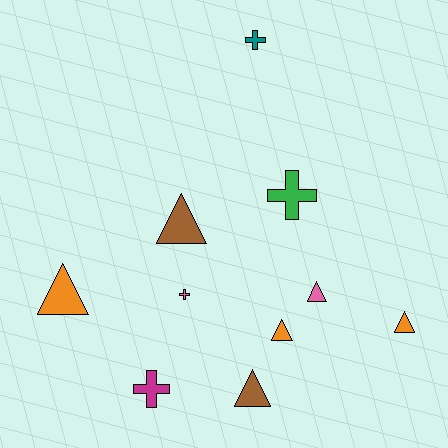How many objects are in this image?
There are 10 objects.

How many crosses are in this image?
There are 4 crosses.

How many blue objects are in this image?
There are no blue objects.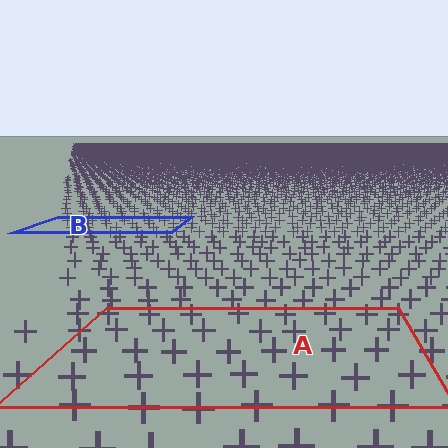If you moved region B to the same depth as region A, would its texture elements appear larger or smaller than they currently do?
They would appear larger. At a closer depth, the same texture elements are projected at a bigger on-screen size.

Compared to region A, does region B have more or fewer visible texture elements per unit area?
Region B has more texture elements per unit area — they are packed more densely because it is farther away.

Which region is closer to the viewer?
Region A is closer. The texture elements there are larger and more spread out.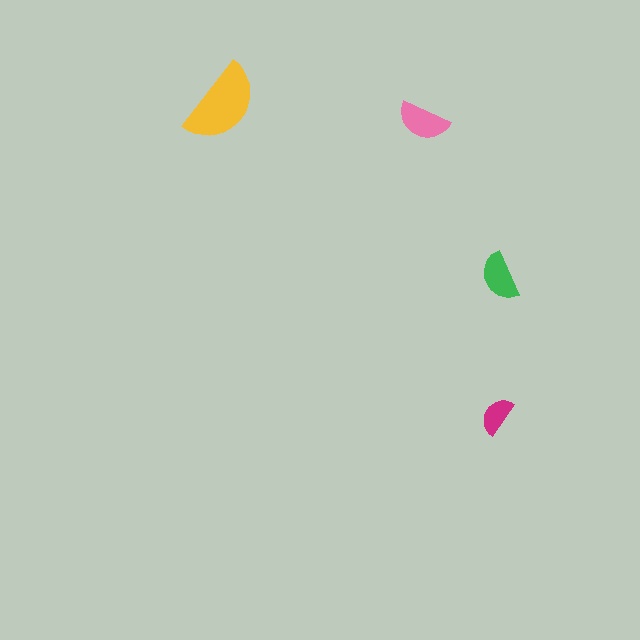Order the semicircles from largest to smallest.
the yellow one, the pink one, the green one, the magenta one.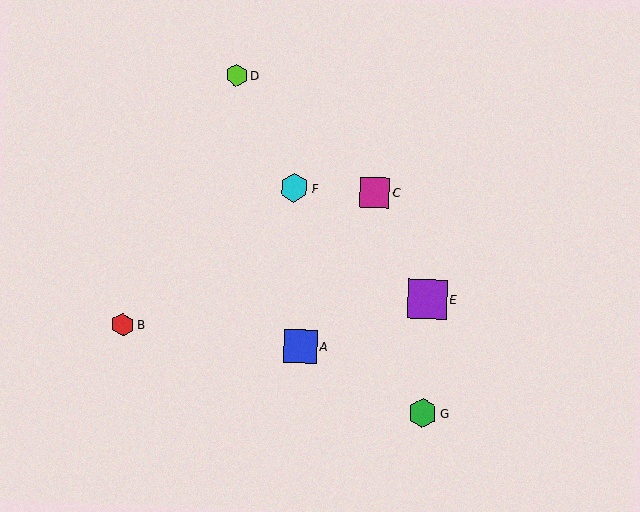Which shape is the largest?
The purple square (labeled E) is the largest.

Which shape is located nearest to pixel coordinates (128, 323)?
The red hexagon (labeled B) at (123, 325) is nearest to that location.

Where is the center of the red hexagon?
The center of the red hexagon is at (123, 325).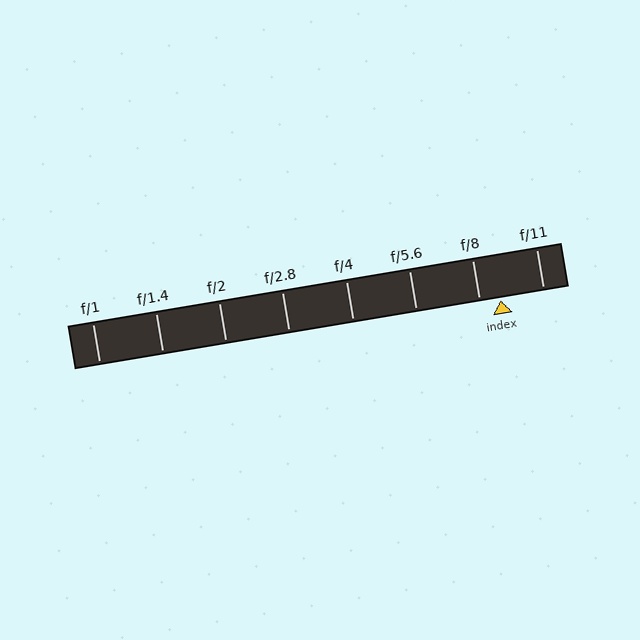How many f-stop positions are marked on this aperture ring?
There are 8 f-stop positions marked.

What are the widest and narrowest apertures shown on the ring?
The widest aperture shown is f/1 and the narrowest is f/11.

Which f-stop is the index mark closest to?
The index mark is closest to f/8.